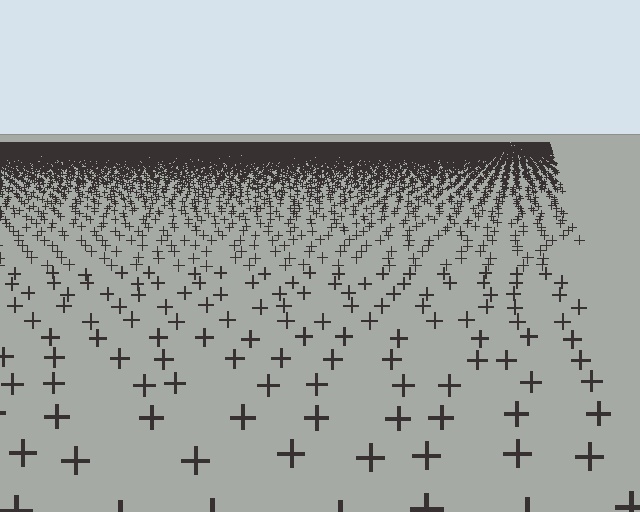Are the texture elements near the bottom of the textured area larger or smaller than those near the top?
Larger. Near the bottom, elements are closer to the viewer and appear at a bigger on-screen size.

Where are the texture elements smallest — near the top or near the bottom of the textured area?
Near the top.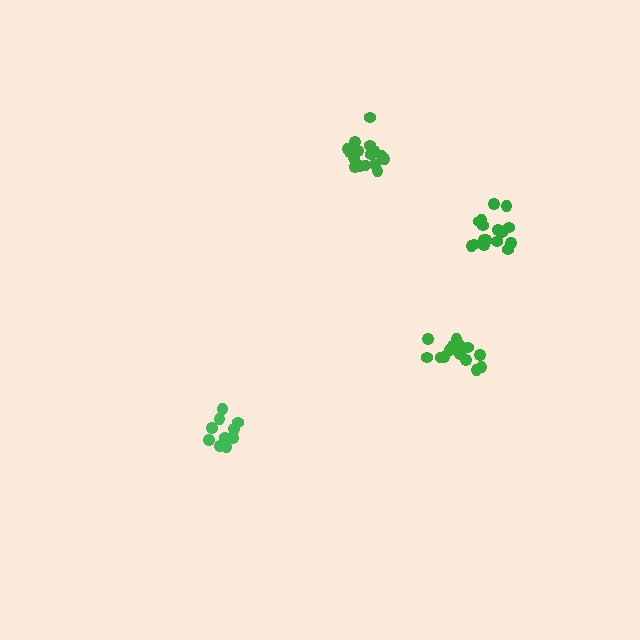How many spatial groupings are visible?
There are 4 spatial groupings.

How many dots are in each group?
Group 1: 11 dots, Group 2: 16 dots, Group 3: 17 dots, Group 4: 16 dots (60 total).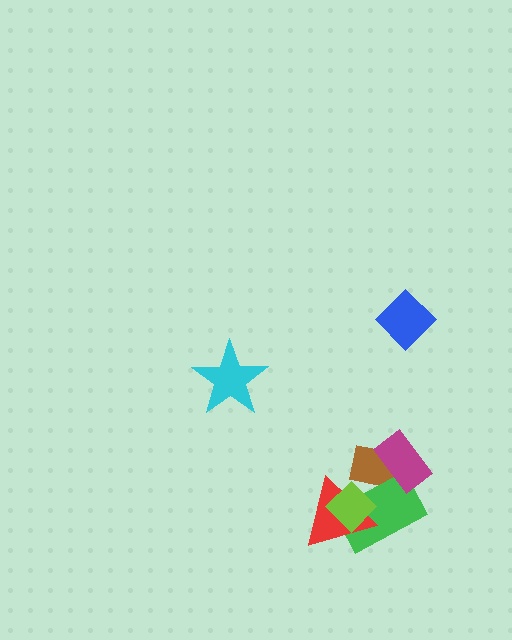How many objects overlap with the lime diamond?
3 objects overlap with the lime diamond.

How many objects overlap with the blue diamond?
0 objects overlap with the blue diamond.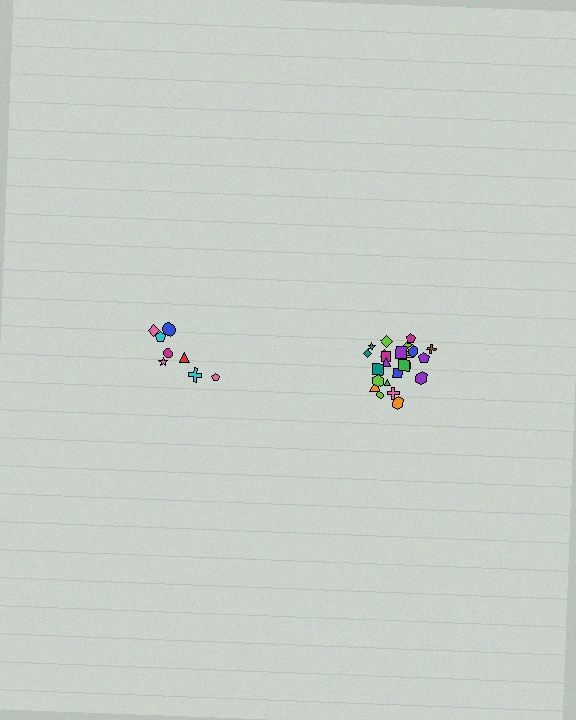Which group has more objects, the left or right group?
The right group.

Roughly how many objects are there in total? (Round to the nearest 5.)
Roughly 35 objects in total.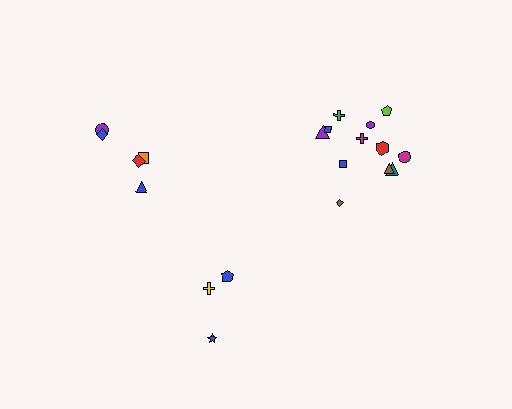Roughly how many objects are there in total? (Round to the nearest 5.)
Roughly 20 objects in total.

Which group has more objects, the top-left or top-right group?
The top-right group.